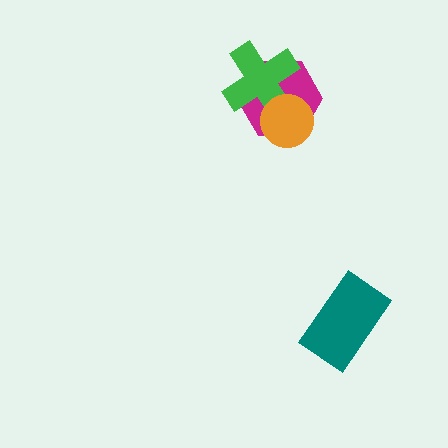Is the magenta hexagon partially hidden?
Yes, it is partially covered by another shape.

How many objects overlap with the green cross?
2 objects overlap with the green cross.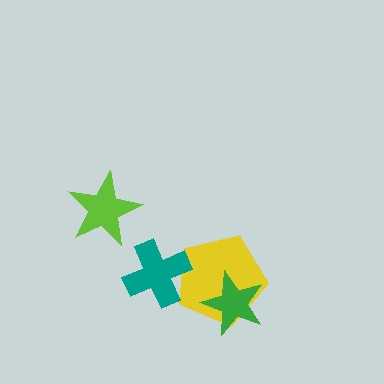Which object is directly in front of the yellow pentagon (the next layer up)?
The teal cross is directly in front of the yellow pentagon.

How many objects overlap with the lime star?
0 objects overlap with the lime star.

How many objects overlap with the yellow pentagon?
2 objects overlap with the yellow pentagon.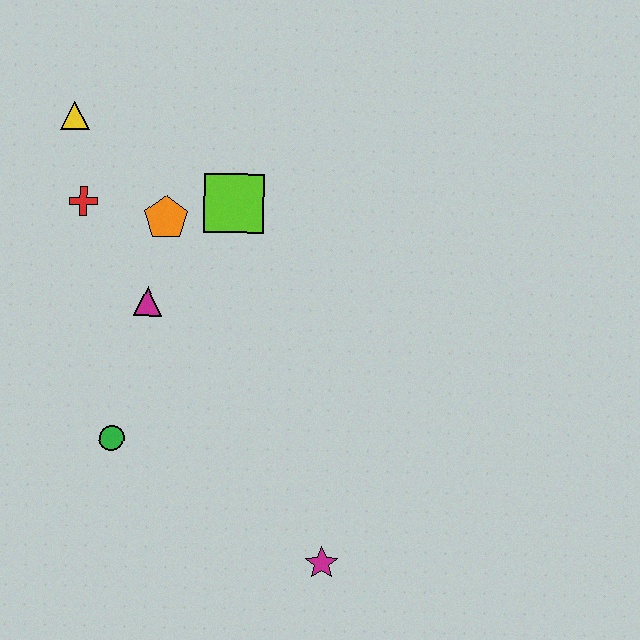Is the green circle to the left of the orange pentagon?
Yes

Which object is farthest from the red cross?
The magenta star is farthest from the red cross.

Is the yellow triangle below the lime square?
No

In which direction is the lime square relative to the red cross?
The lime square is to the right of the red cross.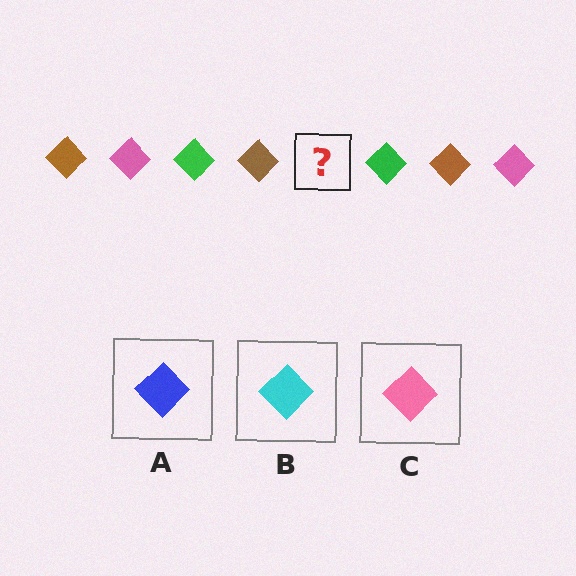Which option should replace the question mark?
Option C.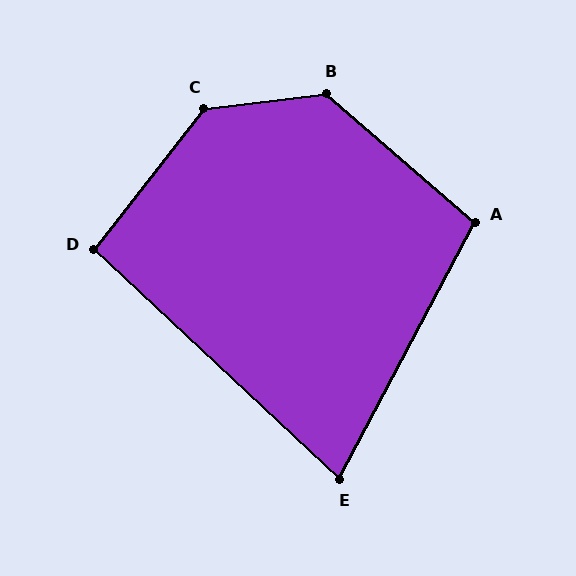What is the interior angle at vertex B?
Approximately 132 degrees (obtuse).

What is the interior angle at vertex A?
Approximately 103 degrees (obtuse).